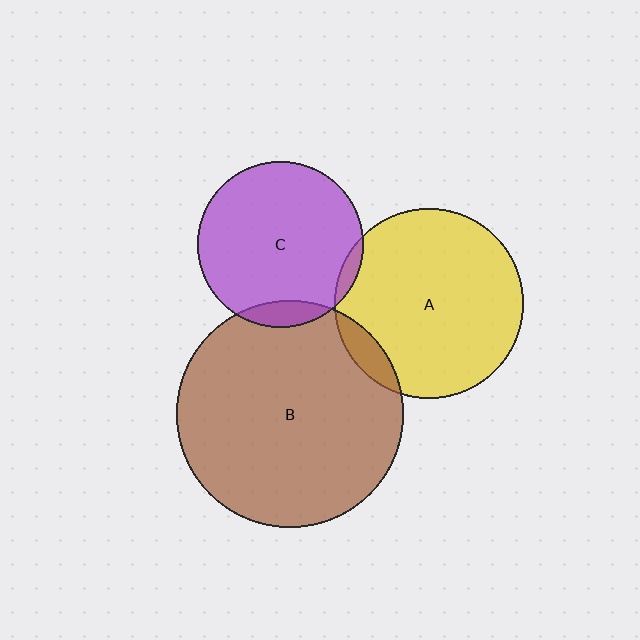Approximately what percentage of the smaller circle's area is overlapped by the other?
Approximately 10%.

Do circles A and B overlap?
Yes.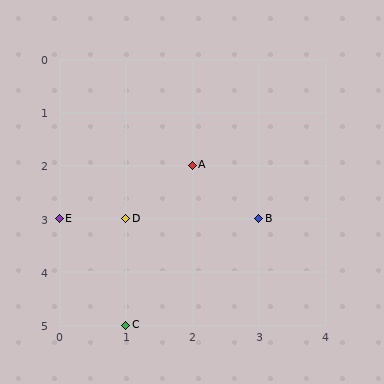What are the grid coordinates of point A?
Point A is at grid coordinates (2, 2).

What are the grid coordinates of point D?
Point D is at grid coordinates (1, 3).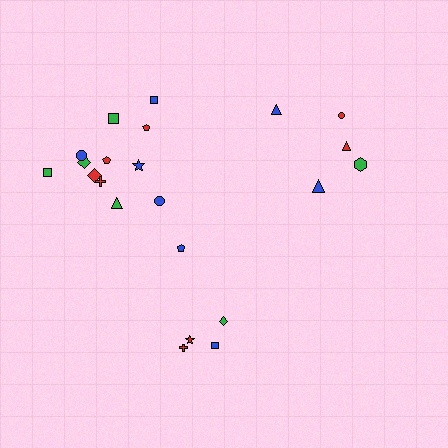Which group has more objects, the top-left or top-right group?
The top-left group.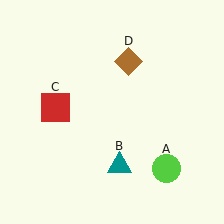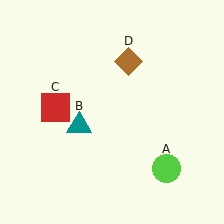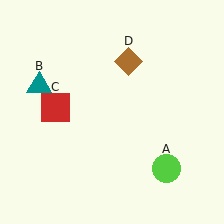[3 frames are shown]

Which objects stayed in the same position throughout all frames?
Lime circle (object A) and red square (object C) and brown diamond (object D) remained stationary.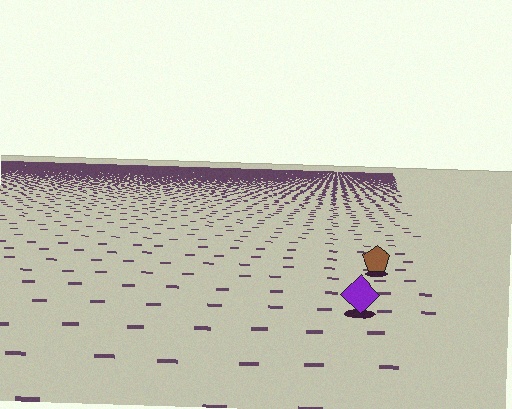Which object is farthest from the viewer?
The brown pentagon is farthest from the viewer. It appears smaller and the ground texture around it is denser.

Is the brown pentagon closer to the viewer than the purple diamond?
No. The purple diamond is closer — you can tell from the texture gradient: the ground texture is coarser near it.